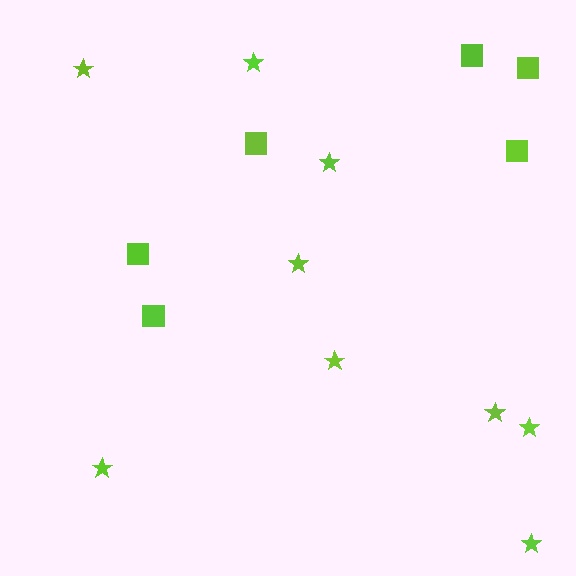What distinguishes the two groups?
There are 2 groups: one group of squares (6) and one group of stars (9).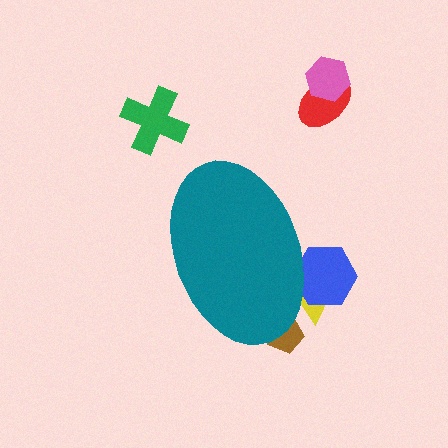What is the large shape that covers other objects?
A teal ellipse.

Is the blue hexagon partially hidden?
Yes, the blue hexagon is partially hidden behind the teal ellipse.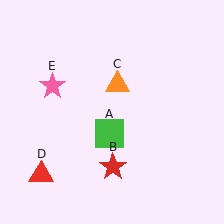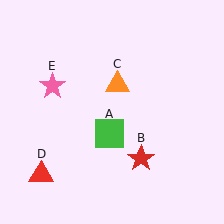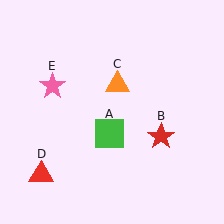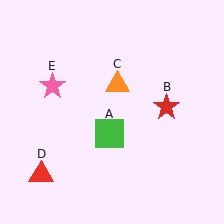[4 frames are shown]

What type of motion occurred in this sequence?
The red star (object B) rotated counterclockwise around the center of the scene.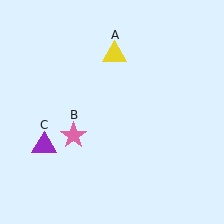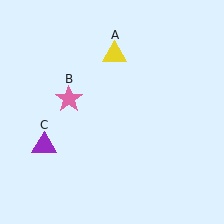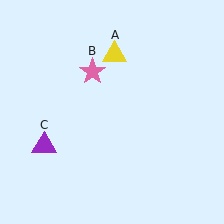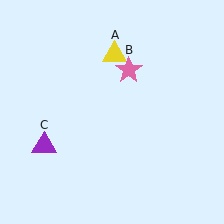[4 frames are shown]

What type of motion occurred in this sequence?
The pink star (object B) rotated clockwise around the center of the scene.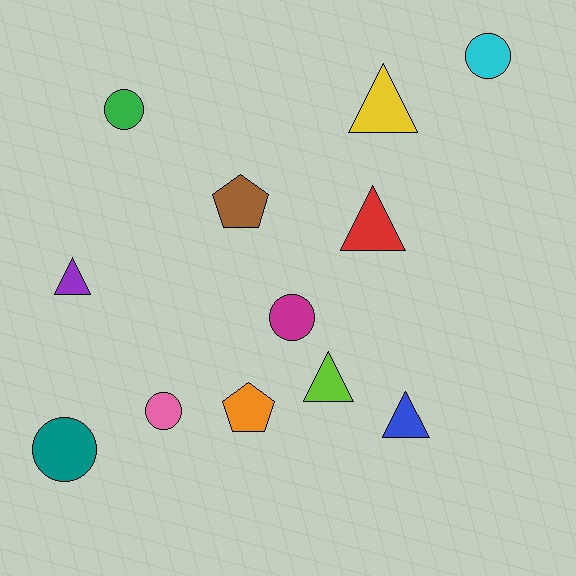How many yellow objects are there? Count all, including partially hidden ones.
There is 1 yellow object.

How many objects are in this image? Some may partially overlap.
There are 12 objects.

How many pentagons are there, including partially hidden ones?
There are 2 pentagons.